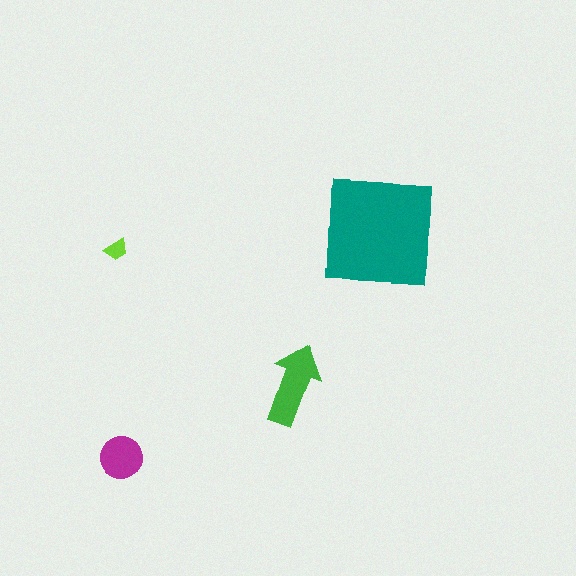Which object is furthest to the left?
The lime trapezoid is leftmost.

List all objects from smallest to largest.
The lime trapezoid, the magenta circle, the green arrow, the teal square.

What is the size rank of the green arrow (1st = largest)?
2nd.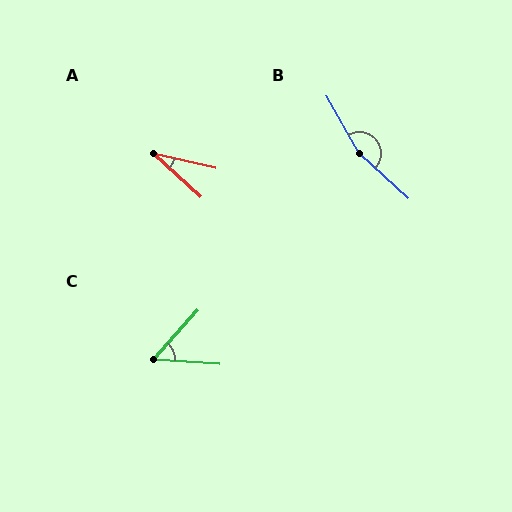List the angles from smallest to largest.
A (29°), C (53°), B (162°).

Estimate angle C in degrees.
Approximately 53 degrees.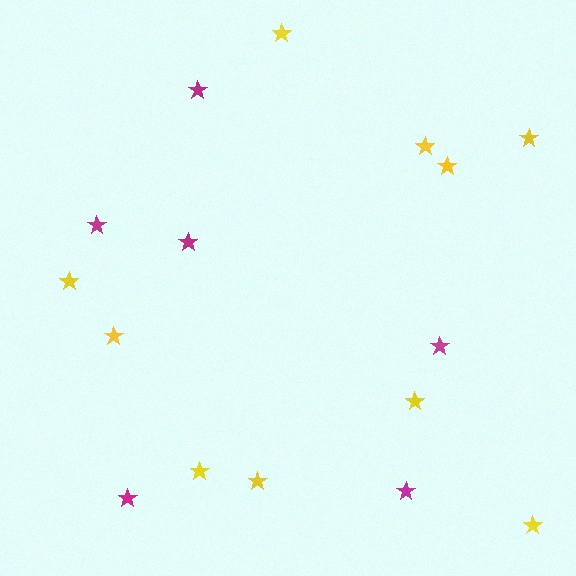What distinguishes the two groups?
There are 2 groups: one group of yellow stars (10) and one group of magenta stars (6).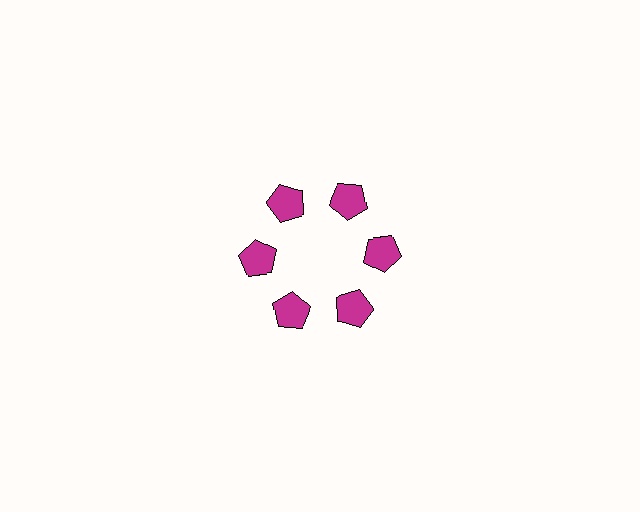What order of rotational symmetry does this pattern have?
This pattern has 6-fold rotational symmetry.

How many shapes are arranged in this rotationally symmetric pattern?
There are 6 shapes, arranged in 6 groups of 1.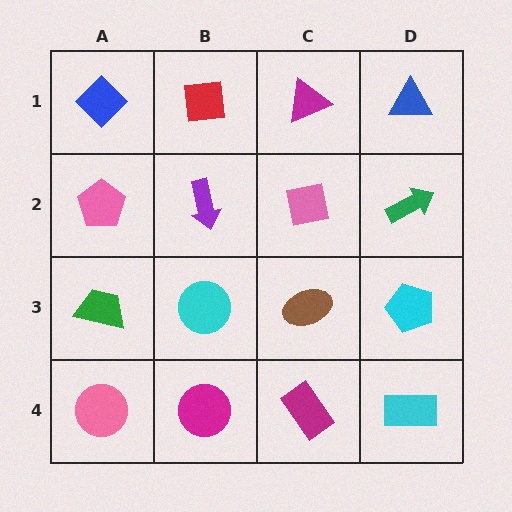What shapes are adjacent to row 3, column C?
A pink square (row 2, column C), a magenta rectangle (row 4, column C), a cyan circle (row 3, column B), a cyan pentagon (row 3, column D).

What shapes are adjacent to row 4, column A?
A green trapezoid (row 3, column A), a magenta circle (row 4, column B).